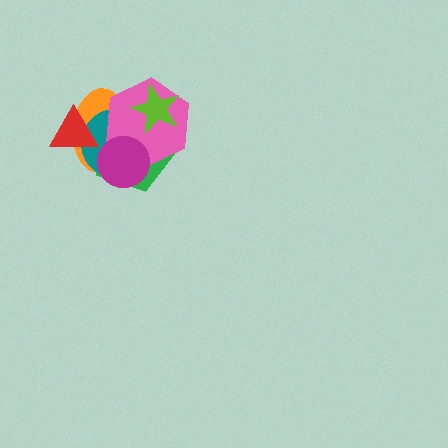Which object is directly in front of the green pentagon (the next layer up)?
The teal circle is directly in front of the green pentagon.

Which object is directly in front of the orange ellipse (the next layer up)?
The green pentagon is directly in front of the orange ellipse.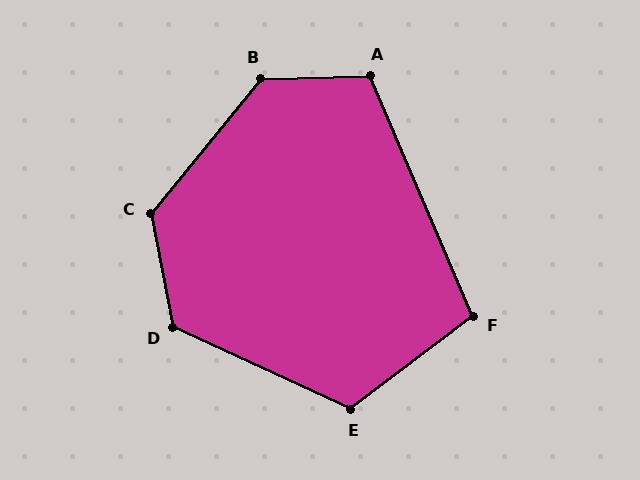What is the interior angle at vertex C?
Approximately 130 degrees (obtuse).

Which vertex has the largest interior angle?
B, at approximately 131 degrees.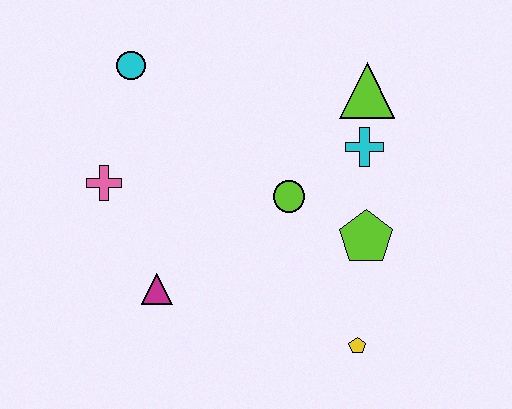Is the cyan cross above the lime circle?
Yes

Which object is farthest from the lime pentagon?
The cyan circle is farthest from the lime pentagon.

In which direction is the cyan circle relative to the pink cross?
The cyan circle is above the pink cross.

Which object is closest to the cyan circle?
The pink cross is closest to the cyan circle.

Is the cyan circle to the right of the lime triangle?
No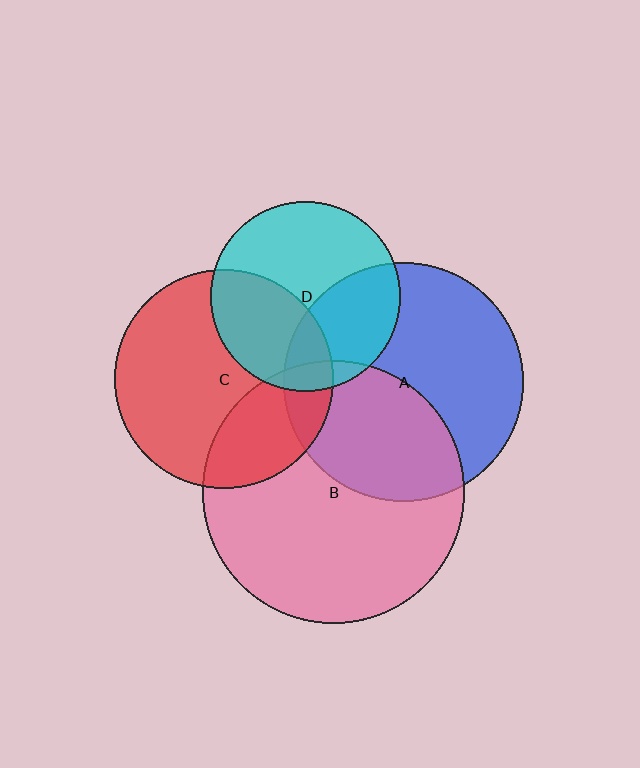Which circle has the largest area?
Circle B (pink).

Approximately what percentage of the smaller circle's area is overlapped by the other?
Approximately 5%.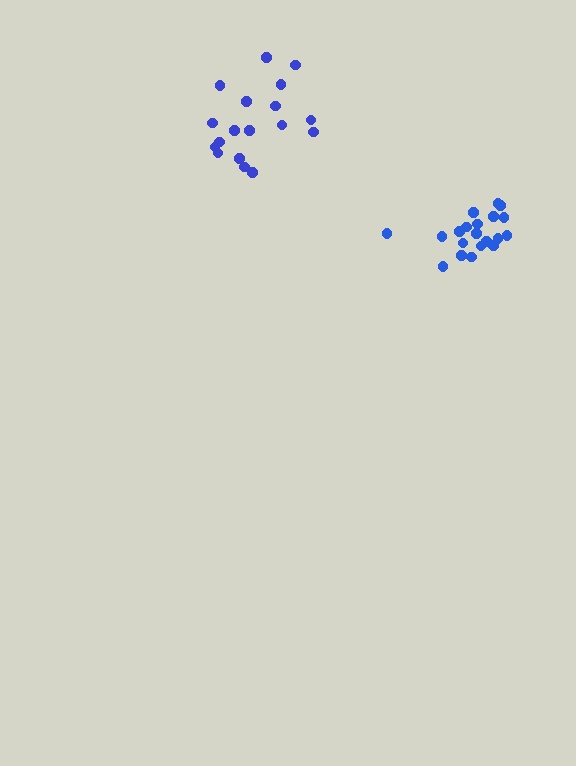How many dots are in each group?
Group 1: 18 dots, Group 2: 20 dots (38 total).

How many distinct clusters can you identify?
There are 2 distinct clusters.